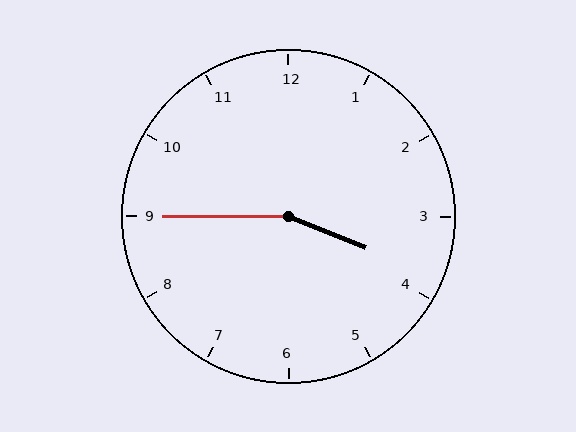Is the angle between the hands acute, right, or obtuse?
It is obtuse.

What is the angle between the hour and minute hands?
Approximately 158 degrees.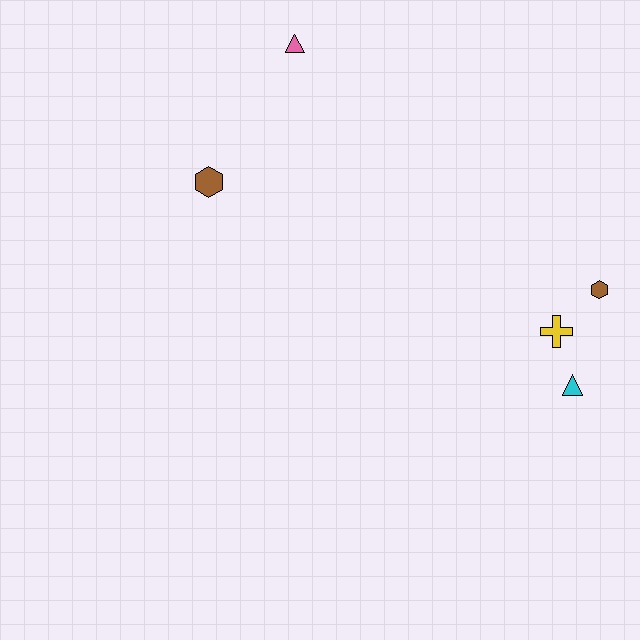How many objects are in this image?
There are 5 objects.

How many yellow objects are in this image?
There is 1 yellow object.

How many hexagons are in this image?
There are 2 hexagons.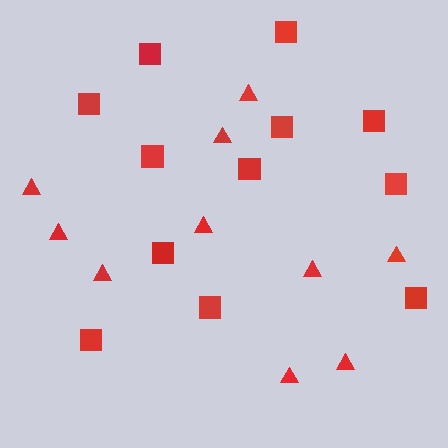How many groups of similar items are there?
There are 2 groups: one group of squares (12) and one group of triangles (10).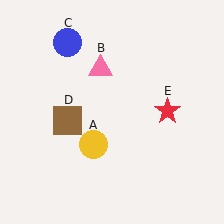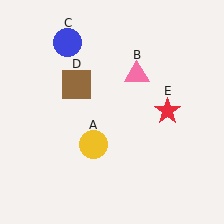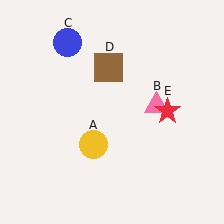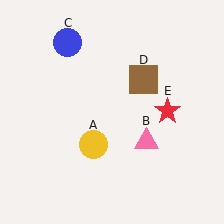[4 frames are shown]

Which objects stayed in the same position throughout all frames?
Yellow circle (object A) and blue circle (object C) and red star (object E) remained stationary.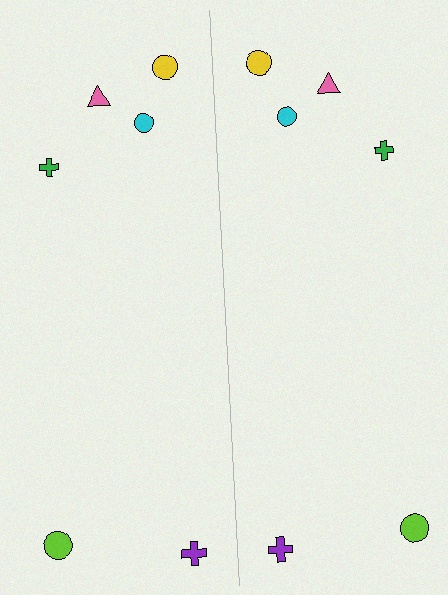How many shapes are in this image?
There are 12 shapes in this image.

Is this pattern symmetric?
Yes, this pattern has bilateral (reflection) symmetry.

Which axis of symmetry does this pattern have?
The pattern has a vertical axis of symmetry running through the center of the image.